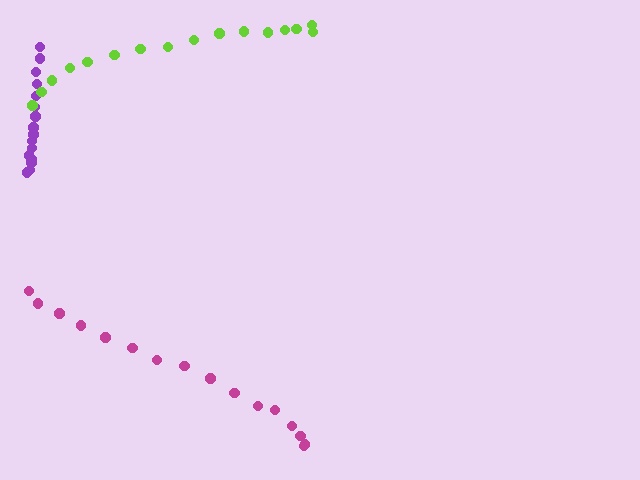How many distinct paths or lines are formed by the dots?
There are 3 distinct paths.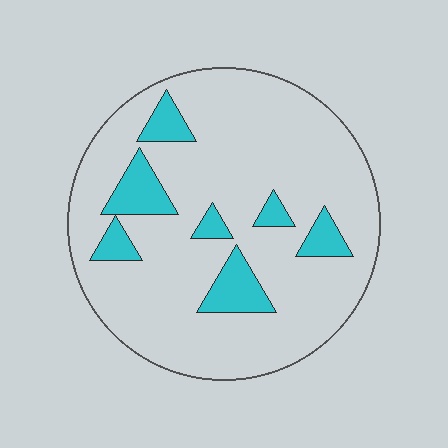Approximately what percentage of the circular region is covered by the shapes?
Approximately 15%.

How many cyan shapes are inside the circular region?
7.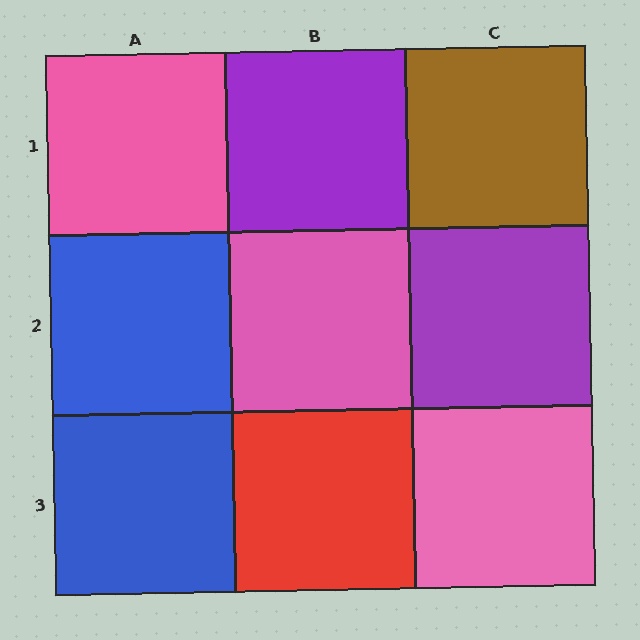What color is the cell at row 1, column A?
Pink.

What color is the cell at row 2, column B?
Pink.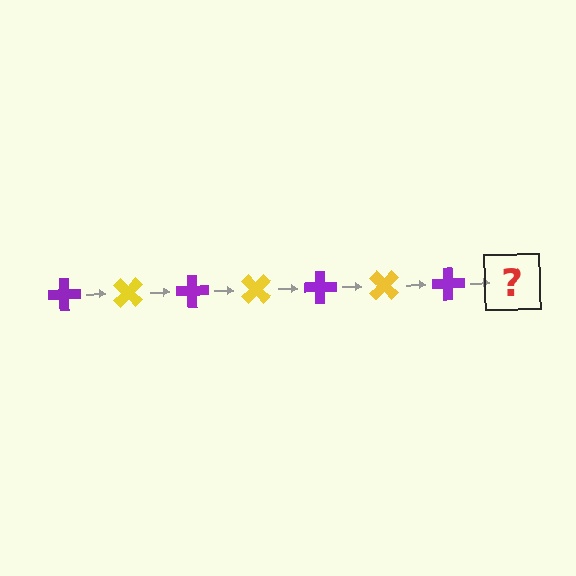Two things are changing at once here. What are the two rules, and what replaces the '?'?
The two rules are that it rotates 45 degrees each step and the color cycles through purple and yellow. The '?' should be a yellow cross, rotated 315 degrees from the start.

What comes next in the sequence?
The next element should be a yellow cross, rotated 315 degrees from the start.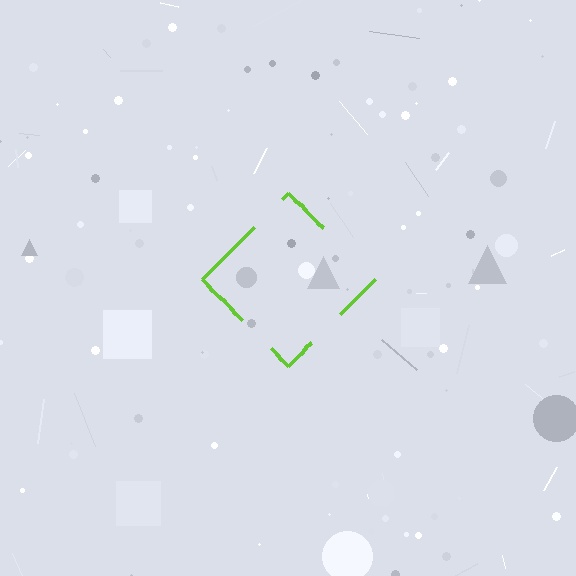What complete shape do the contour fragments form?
The contour fragments form a diamond.